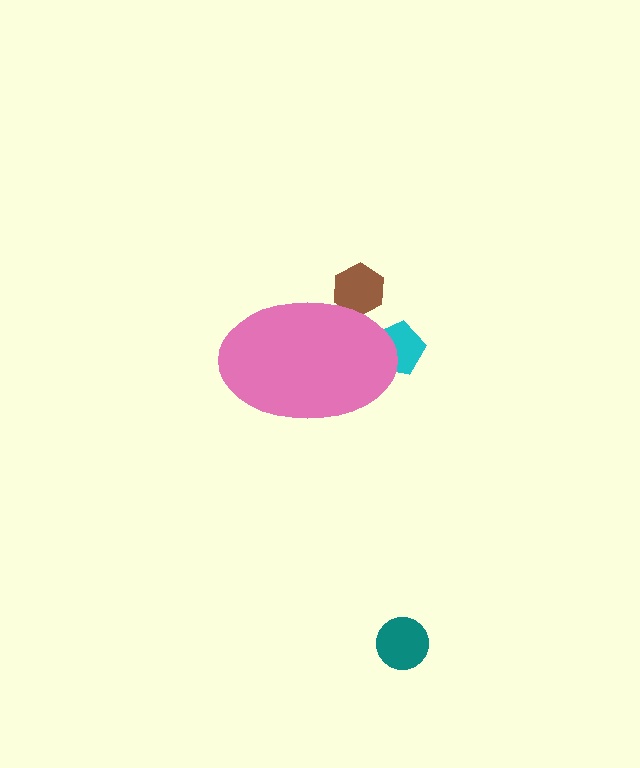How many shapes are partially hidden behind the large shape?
2 shapes are partially hidden.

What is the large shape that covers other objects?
A pink ellipse.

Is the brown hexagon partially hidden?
Yes, the brown hexagon is partially hidden behind the pink ellipse.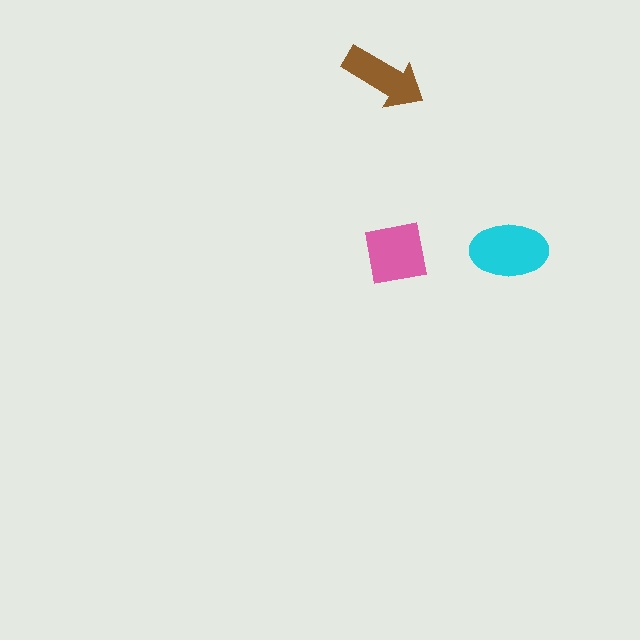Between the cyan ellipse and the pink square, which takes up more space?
The cyan ellipse.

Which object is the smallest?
The brown arrow.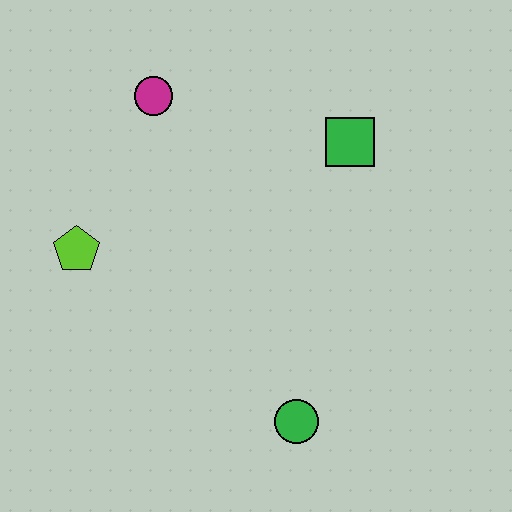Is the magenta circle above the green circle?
Yes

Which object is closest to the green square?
The magenta circle is closest to the green square.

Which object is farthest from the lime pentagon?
The green square is farthest from the lime pentagon.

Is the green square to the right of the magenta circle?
Yes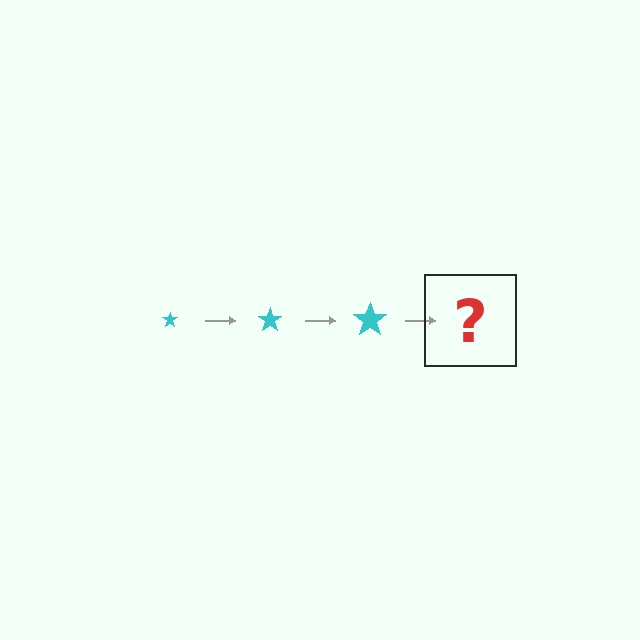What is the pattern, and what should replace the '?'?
The pattern is that the star gets progressively larger each step. The '?' should be a cyan star, larger than the previous one.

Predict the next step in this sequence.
The next step is a cyan star, larger than the previous one.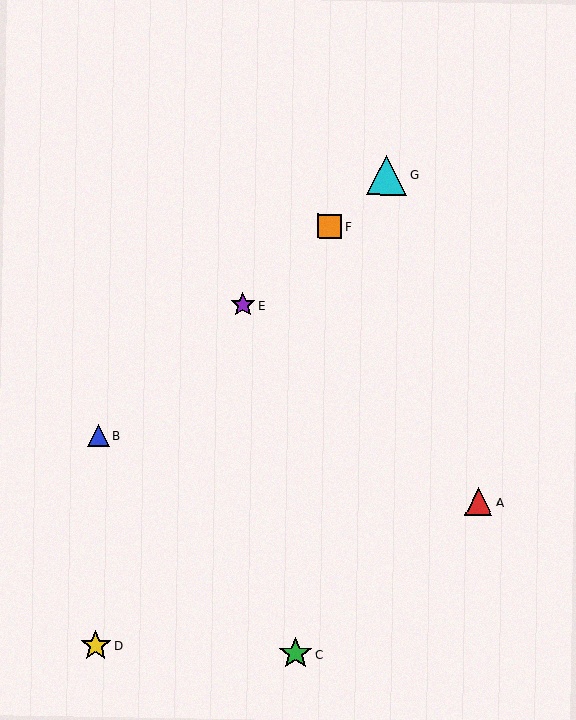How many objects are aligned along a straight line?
4 objects (B, E, F, G) are aligned along a straight line.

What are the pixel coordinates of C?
Object C is at (295, 654).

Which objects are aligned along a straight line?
Objects B, E, F, G are aligned along a straight line.